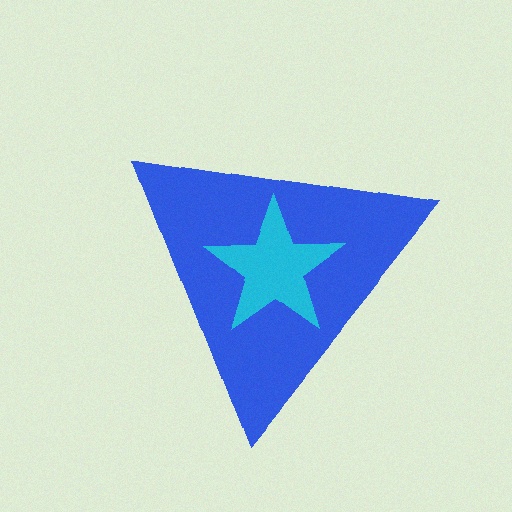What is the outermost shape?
The blue triangle.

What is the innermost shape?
The cyan star.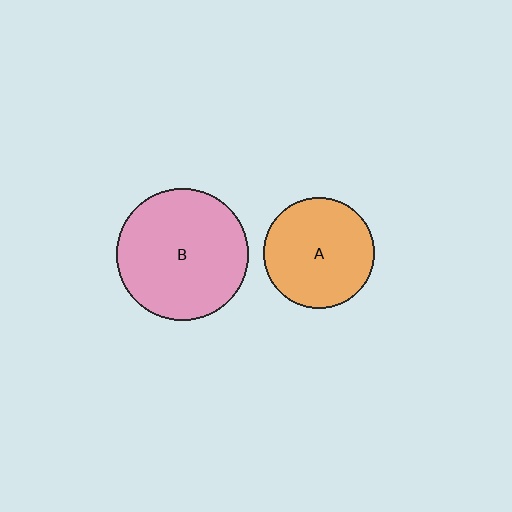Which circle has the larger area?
Circle B (pink).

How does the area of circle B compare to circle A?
Approximately 1.4 times.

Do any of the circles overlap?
No, none of the circles overlap.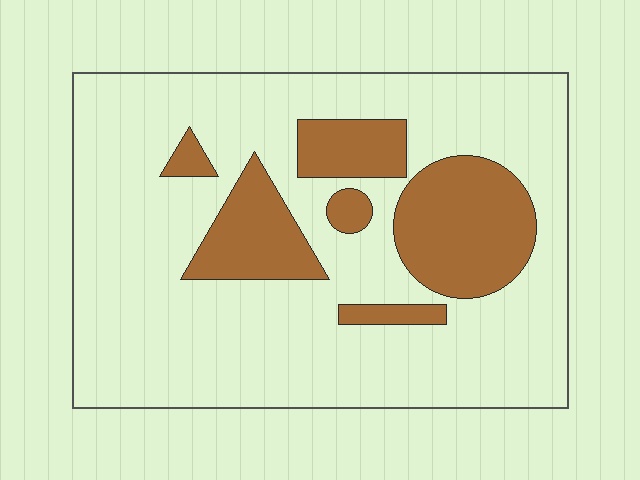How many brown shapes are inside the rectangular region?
6.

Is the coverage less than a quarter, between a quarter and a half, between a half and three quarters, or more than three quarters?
Less than a quarter.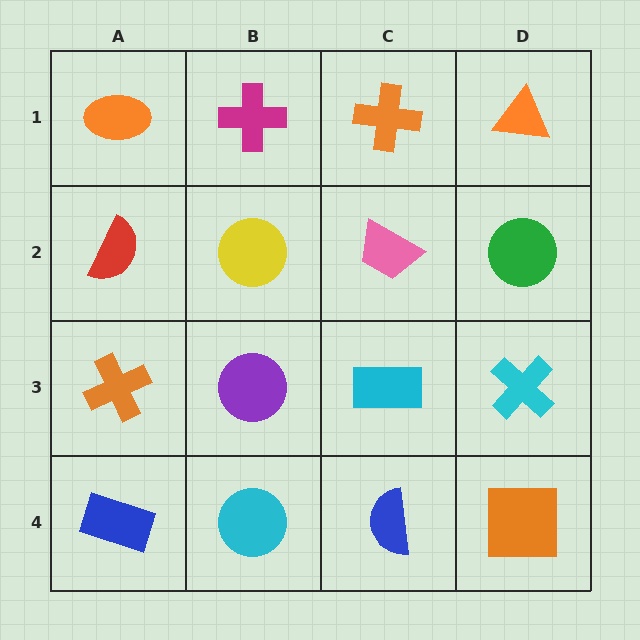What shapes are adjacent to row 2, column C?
An orange cross (row 1, column C), a cyan rectangle (row 3, column C), a yellow circle (row 2, column B), a green circle (row 2, column D).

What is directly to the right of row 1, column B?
An orange cross.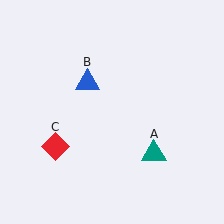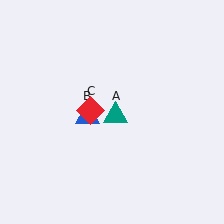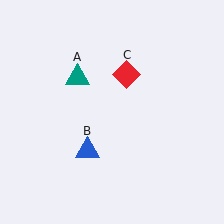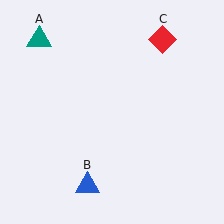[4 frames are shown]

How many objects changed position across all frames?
3 objects changed position: teal triangle (object A), blue triangle (object B), red diamond (object C).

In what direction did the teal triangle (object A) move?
The teal triangle (object A) moved up and to the left.